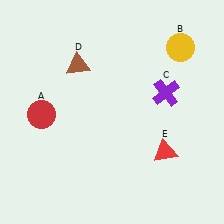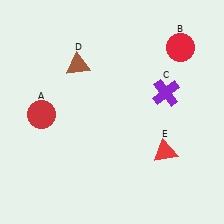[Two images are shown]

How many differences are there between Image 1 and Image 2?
There is 1 difference between the two images.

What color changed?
The circle (B) changed from yellow in Image 1 to red in Image 2.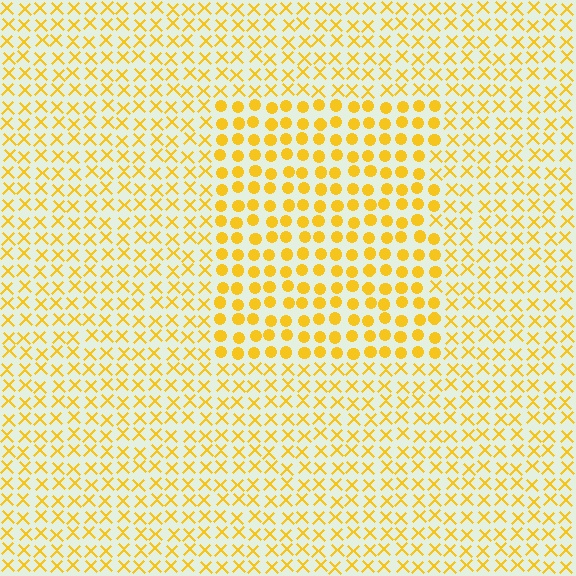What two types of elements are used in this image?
The image uses circles inside the rectangle region and X marks outside it.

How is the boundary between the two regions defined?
The boundary is defined by a change in element shape: circles inside vs. X marks outside. All elements share the same color and spacing.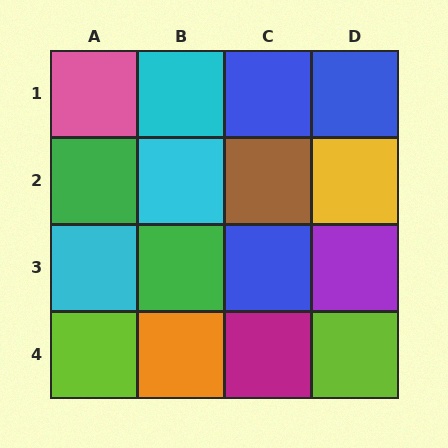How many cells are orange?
1 cell is orange.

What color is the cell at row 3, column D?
Purple.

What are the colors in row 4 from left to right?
Lime, orange, magenta, lime.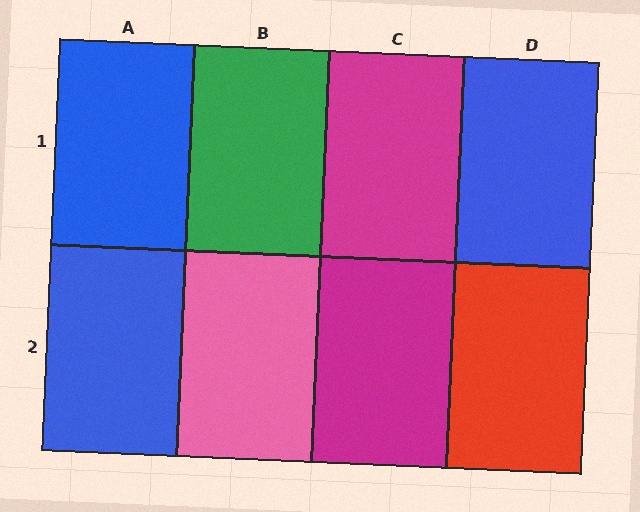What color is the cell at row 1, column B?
Green.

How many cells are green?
1 cell is green.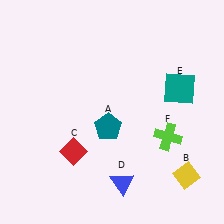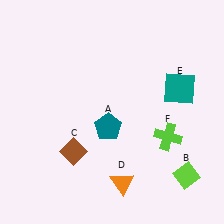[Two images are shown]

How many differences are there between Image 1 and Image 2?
There are 3 differences between the two images.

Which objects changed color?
B changed from yellow to lime. C changed from red to brown. D changed from blue to orange.